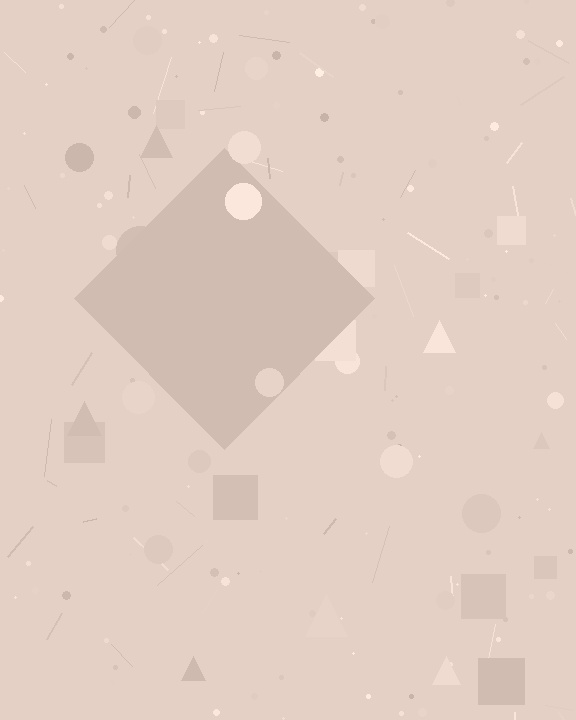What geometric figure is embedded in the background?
A diamond is embedded in the background.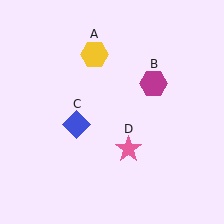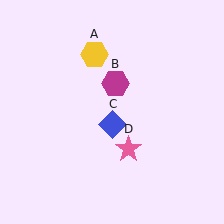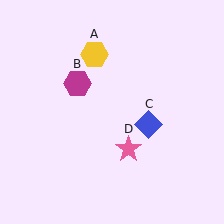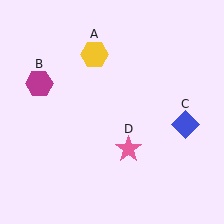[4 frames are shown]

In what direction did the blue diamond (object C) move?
The blue diamond (object C) moved right.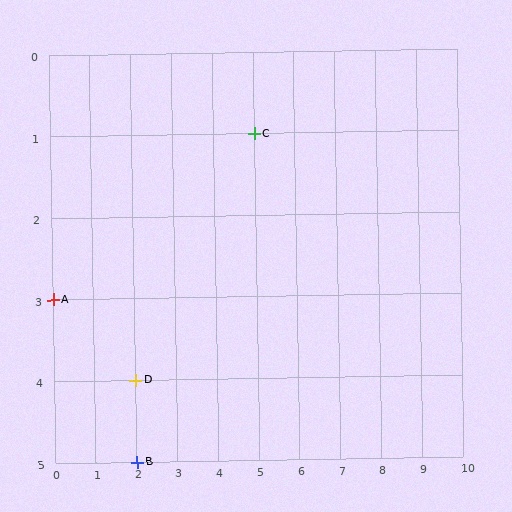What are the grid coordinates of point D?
Point D is at grid coordinates (2, 4).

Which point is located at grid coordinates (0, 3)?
Point A is at (0, 3).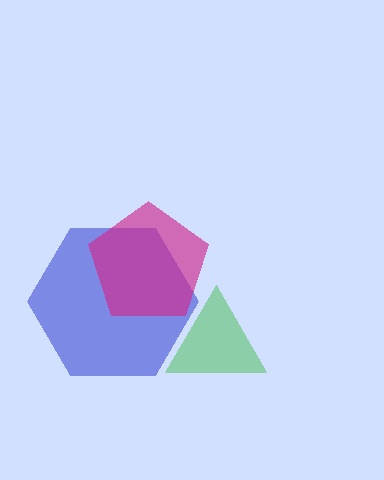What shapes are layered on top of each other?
The layered shapes are: a green triangle, a blue hexagon, a magenta pentagon.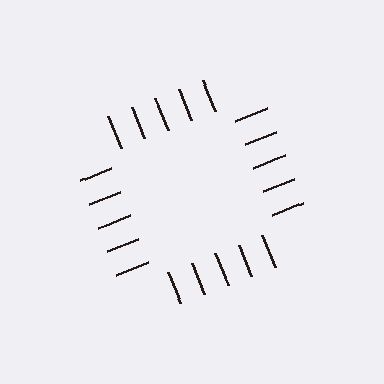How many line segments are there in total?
20 — 5 along each of the 4 edges.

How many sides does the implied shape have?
4 sides — the line-ends trace a square.